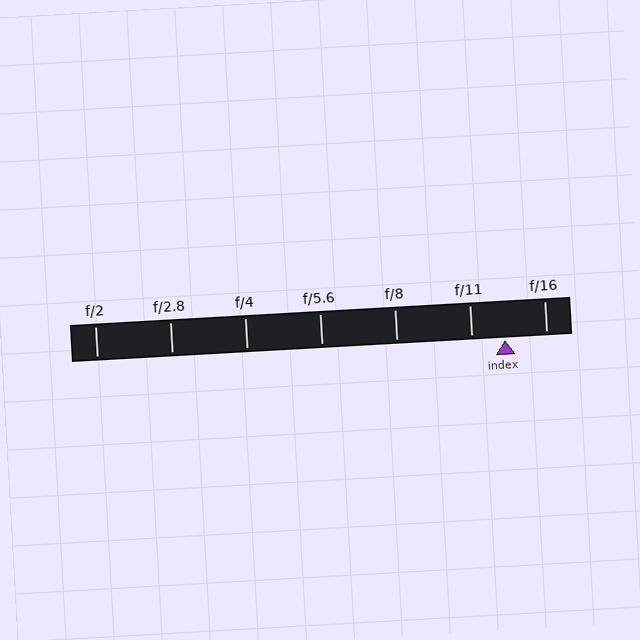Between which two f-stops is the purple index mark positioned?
The index mark is between f/11 and f/16.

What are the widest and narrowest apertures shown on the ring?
The widest aperture shown is f/2 and the narrowest is f/16.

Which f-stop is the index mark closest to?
The index mark is closest to f/11.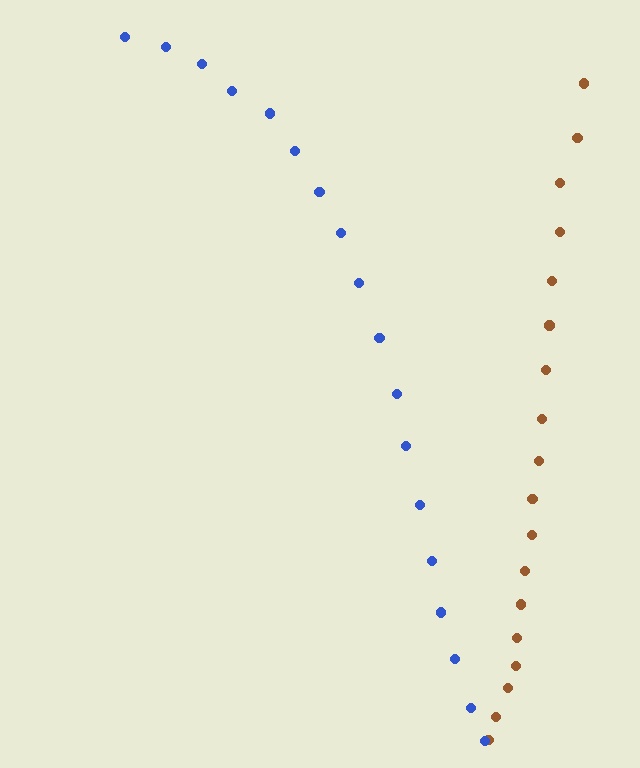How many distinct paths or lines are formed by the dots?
There are 2 distinct paths.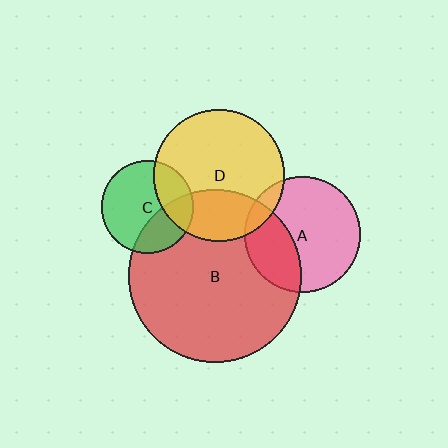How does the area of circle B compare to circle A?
Approximately 2.2 times.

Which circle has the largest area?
Circle B (red).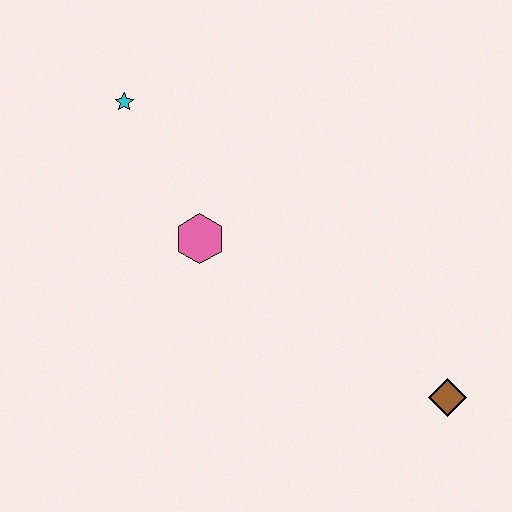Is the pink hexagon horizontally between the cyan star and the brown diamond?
Yes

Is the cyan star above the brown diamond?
Yes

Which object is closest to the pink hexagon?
The cyan star is closest to the pink hexagon.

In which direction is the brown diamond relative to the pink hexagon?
The brown diamond is to the right of the pink hexagon.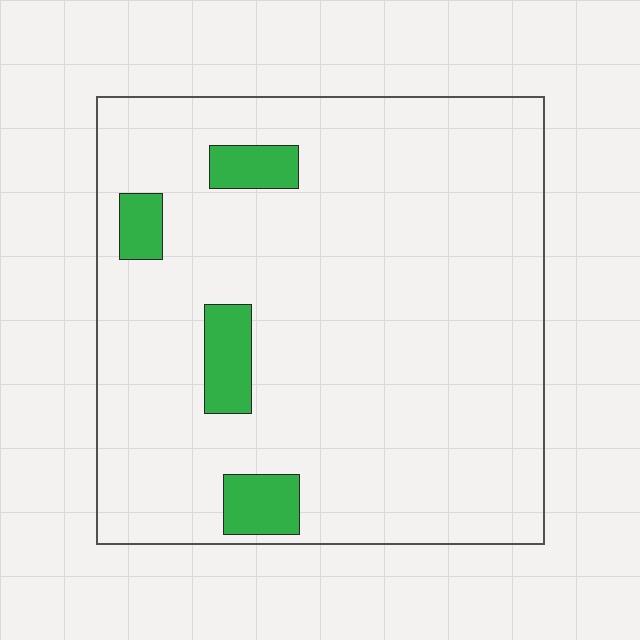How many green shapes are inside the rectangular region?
4.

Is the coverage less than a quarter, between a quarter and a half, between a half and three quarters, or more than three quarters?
Less than a quarter.